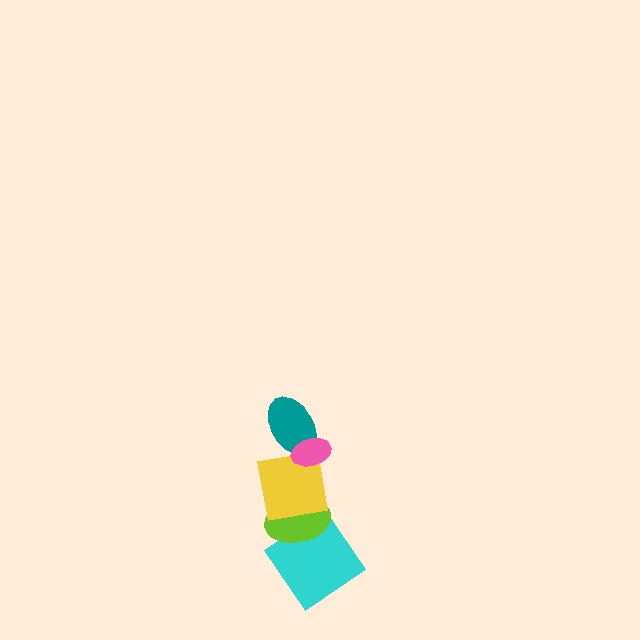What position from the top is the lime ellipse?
The lime ellipse is 4th from the top.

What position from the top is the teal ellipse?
The teal ellipse is 2nd from the top.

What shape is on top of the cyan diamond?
The lime ellipse is on top of the cyan diamond.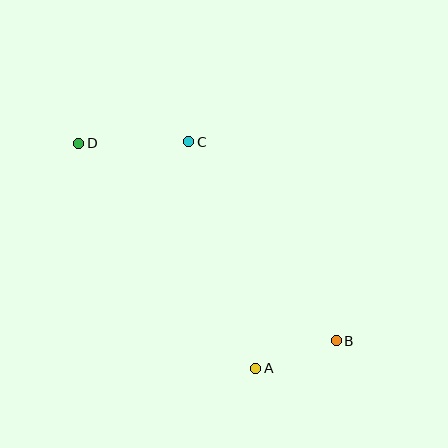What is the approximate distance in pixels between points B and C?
The distance between B and C is approximately 248 pixels.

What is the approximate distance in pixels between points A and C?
The distance between A and C is approximately 237 pixels.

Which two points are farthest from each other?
Points B and D are farthest from each other.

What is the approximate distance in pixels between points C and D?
The distance between C and D is approximately 110 pixels.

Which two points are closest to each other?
Points A and B are closest to each other.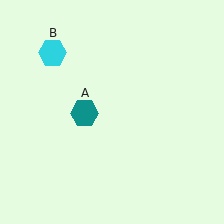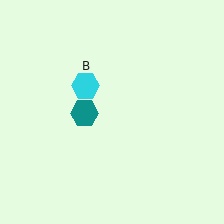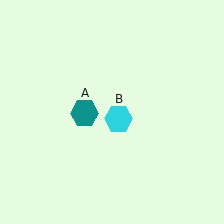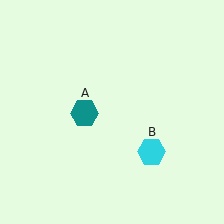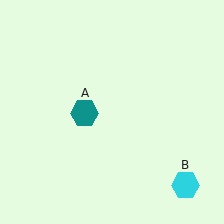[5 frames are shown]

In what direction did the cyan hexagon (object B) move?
The cyan hexagon (object B) moved down and to the right.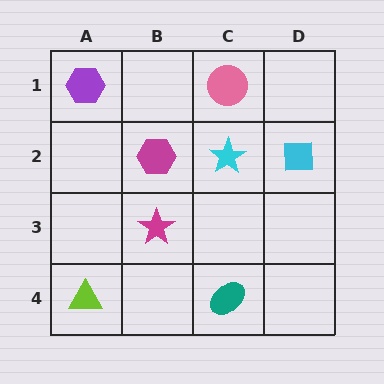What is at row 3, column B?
A magenta star.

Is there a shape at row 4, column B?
No, that cell is empty.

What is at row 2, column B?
A magenta hexagon.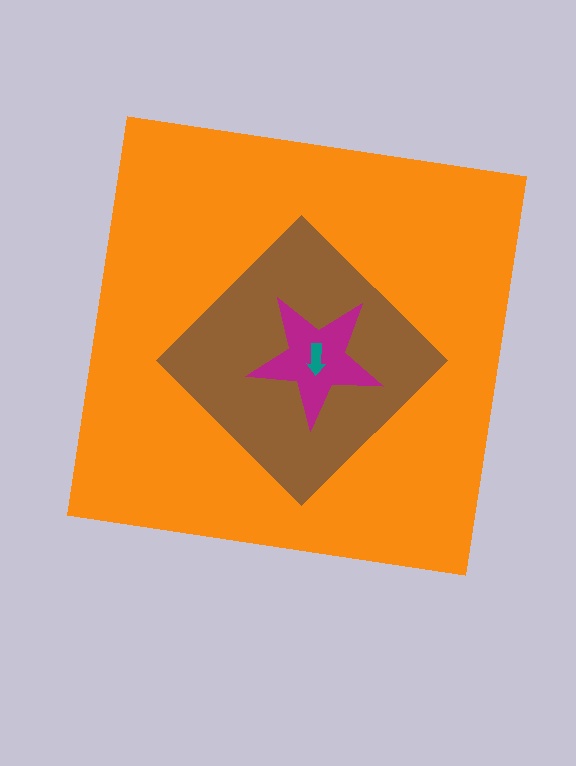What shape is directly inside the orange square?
The brown diamond.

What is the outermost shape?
The orange square.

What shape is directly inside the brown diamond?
The magenta star.